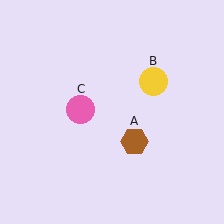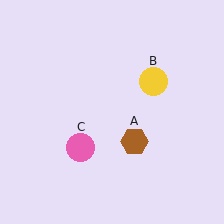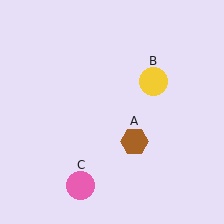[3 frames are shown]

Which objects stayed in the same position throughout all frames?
Brown hexagon (object A) and yellow circle (object B) remained stationary.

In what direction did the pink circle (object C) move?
The pink circle (object C) moved down.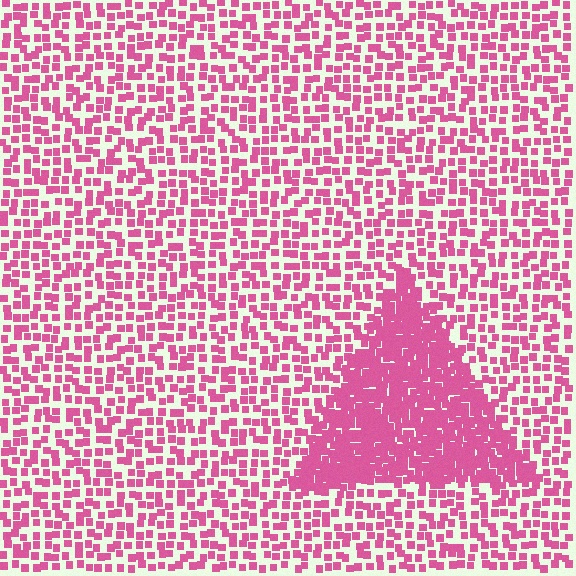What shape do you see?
I see a triangle.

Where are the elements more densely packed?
The elements are more densely packed inside the triangle boundary.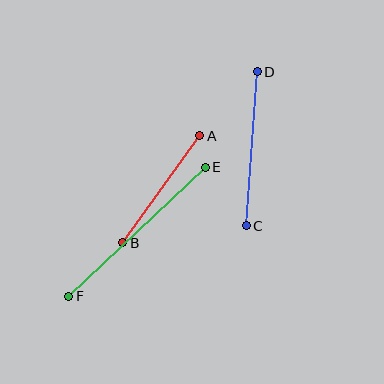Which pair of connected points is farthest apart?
Points E and F are farthest apart.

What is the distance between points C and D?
The distance is approximately 154 pixels.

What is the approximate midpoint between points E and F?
The midpoint is at approximately (137, 232) pixels.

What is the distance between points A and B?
The distance is approximately 132 pixels.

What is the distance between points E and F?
The distance is approximately 188 pixels.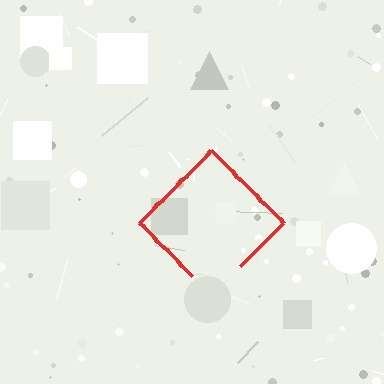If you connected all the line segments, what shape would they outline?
They would outline a diamond.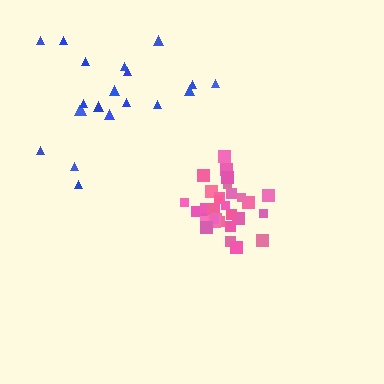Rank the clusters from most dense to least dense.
pink, blue.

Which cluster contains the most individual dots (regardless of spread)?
Pink (32).